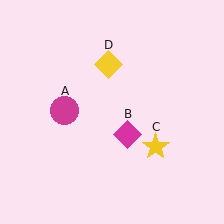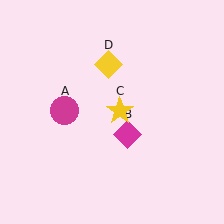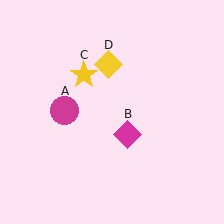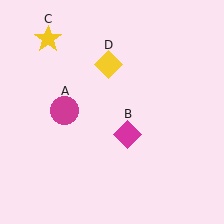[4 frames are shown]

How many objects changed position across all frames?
1 object changed position: yellow star (object C).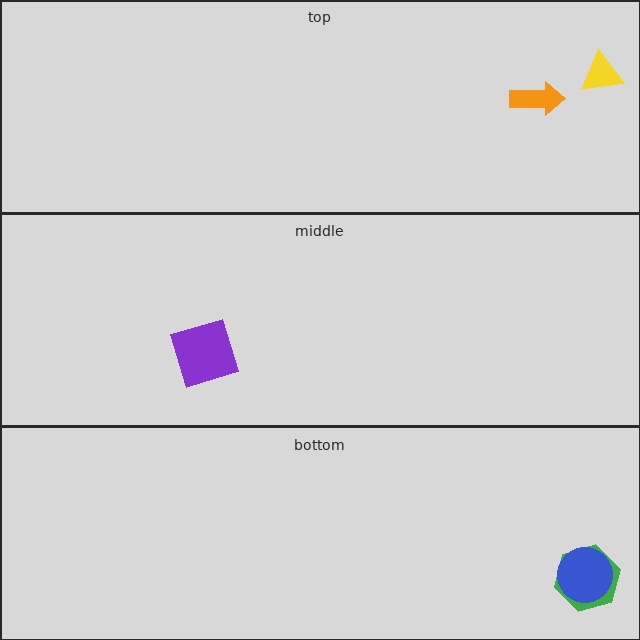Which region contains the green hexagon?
The bottom region.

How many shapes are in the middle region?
1.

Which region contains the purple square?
The middle region.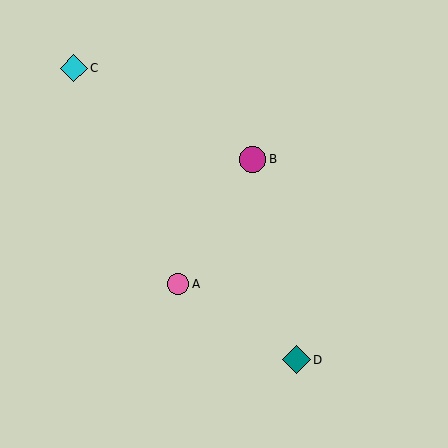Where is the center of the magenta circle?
The center of the magenta circle is at (253, 159).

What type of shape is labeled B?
Shape B is a magenta circle.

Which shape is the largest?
The teal diamond (labeled D) is the largest.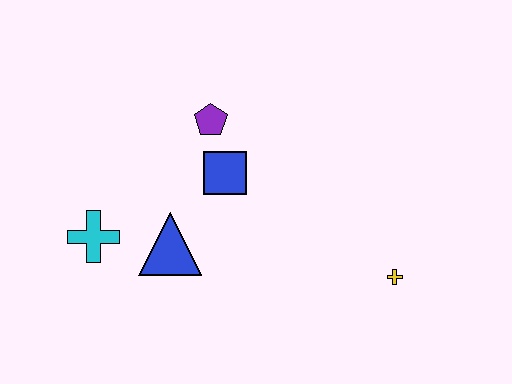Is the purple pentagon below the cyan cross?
No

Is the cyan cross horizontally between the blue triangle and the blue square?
No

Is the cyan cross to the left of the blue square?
Yes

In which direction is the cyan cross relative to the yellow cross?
The cyan cross is to the left of the yellow cross.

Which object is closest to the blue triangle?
The cyan cross is closest to the blue triangle.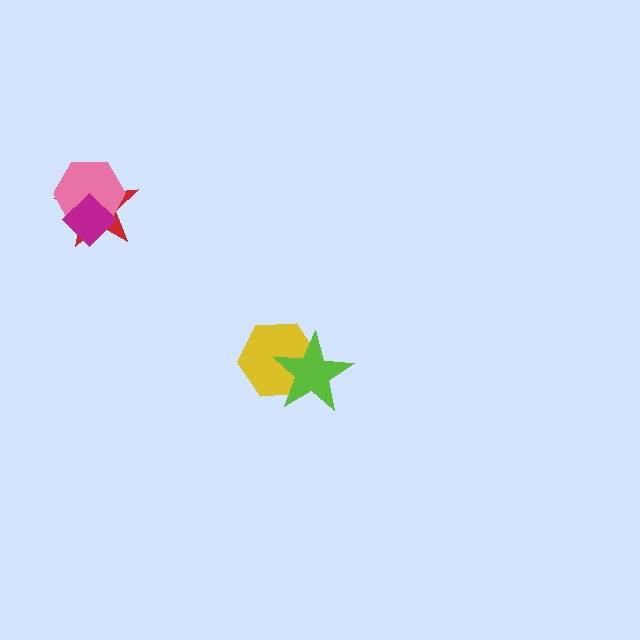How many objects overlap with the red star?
2 objects overlap with the red star.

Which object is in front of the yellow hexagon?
The lime star is in front of the yellow hexagon.